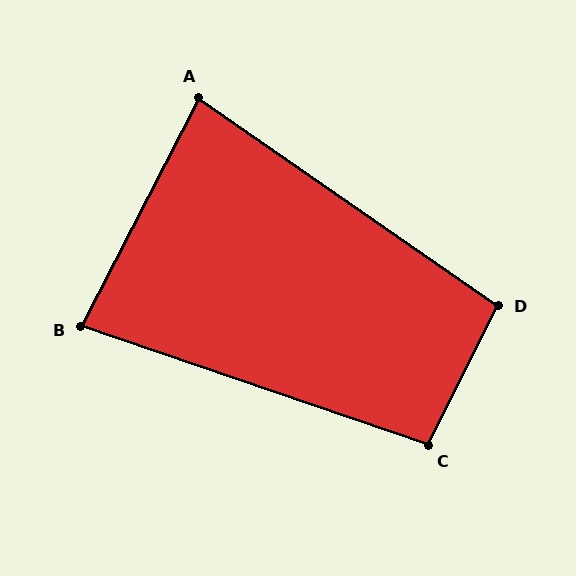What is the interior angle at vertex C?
Approximately 98 degrees (obtuse).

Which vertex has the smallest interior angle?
B, at approximately 82 degrees.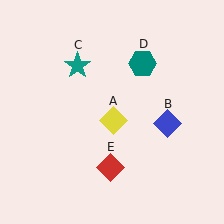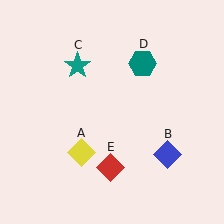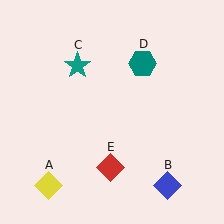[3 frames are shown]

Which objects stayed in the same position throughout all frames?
Teal star (object C) and teal hexagon (object D) and red diamond (object E) remained stationary.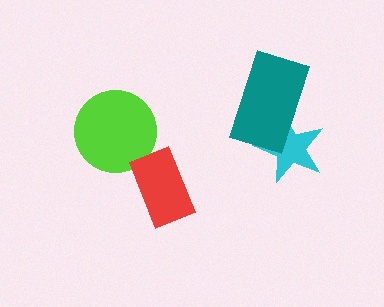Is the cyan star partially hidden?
Yes, it is partially covered by another shape.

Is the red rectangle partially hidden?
No, no other shape covers it.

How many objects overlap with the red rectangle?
0 objects overlap with the red rectangle.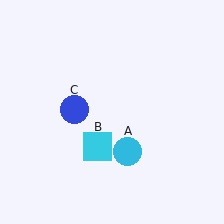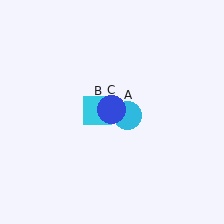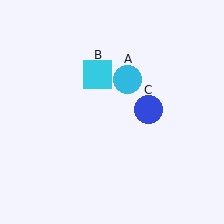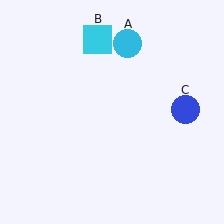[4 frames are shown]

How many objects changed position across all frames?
3 objects changed position: cyan circle (object A), cyan square (object B), blue circle (object C).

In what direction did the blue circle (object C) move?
The blue circle (object C) moved right.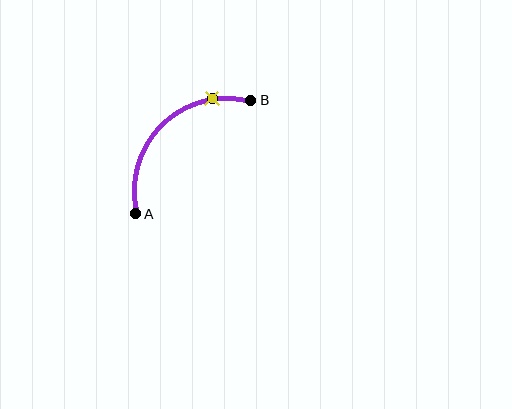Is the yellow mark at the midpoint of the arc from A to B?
No. The yellow mark lies on the arc but is closer to endpoint B. The arc midpoint would be at the point on the curve equidistant along the arc from both A and B.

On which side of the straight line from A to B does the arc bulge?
The arc bulges above and to the left of the straight line connecting A and B.